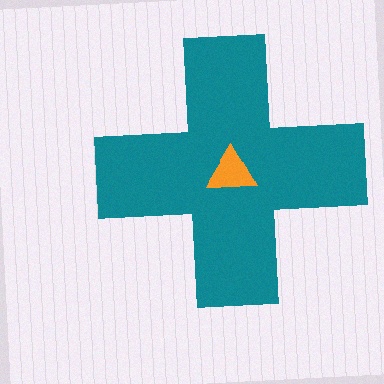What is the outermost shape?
The teal cross.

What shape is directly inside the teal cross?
The orange triangle.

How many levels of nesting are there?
2.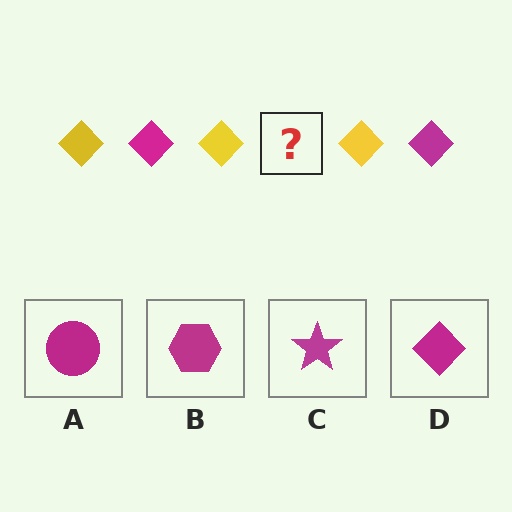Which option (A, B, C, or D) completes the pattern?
D.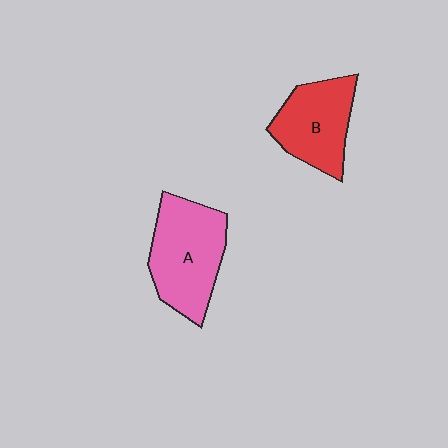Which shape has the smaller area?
Shape B (red).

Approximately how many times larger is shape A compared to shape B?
Approximately 1.2 times.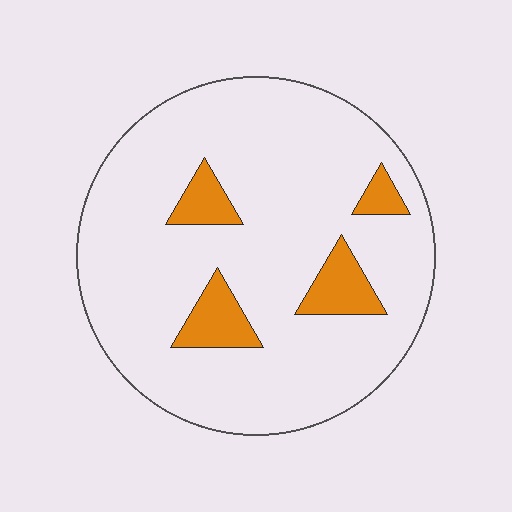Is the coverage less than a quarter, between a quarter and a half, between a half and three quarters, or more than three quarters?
Less than a quarter.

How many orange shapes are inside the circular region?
4.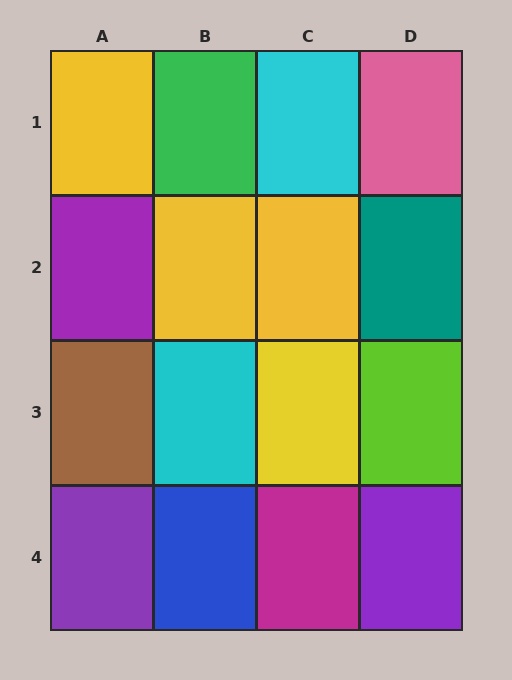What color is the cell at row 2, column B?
Yellow.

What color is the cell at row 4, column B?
Blue.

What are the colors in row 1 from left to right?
Yellow, green, cyan, pink.